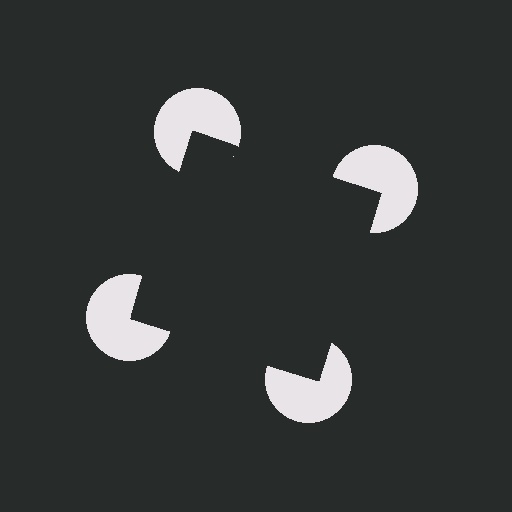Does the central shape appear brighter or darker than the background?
It typically appears slightly darker than the background, even though no actual brightness change is drawn.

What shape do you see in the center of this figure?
An illusory square — its edges are inferred from the aligned wedge cuts in the pac-man discs, not physically drawn.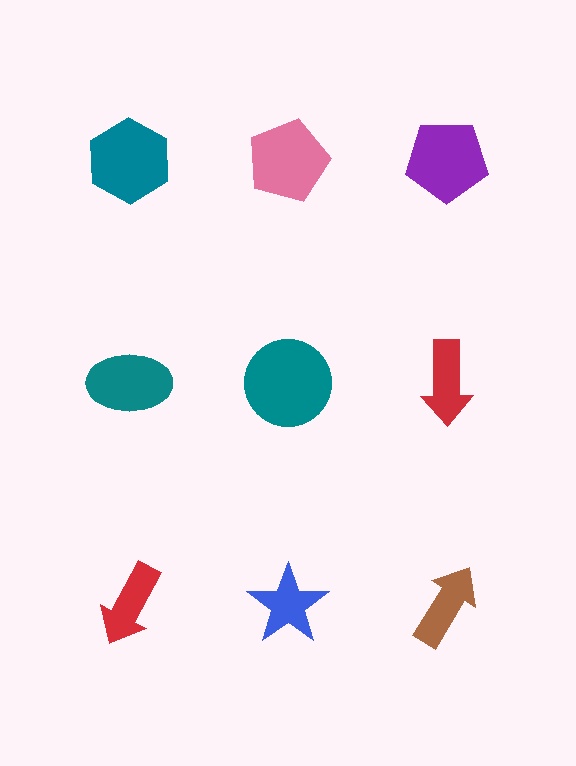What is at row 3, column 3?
A brown arrow.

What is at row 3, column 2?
A blue star.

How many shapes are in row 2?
3 shapes.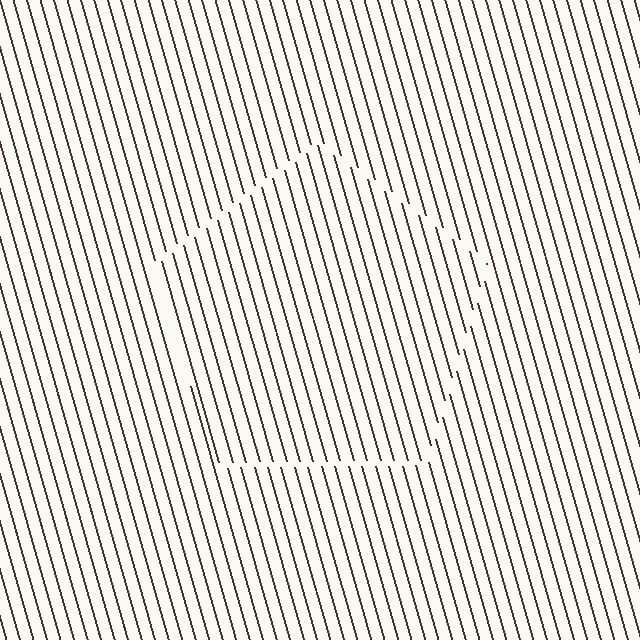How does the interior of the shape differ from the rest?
The interior of the shape contains the same grating, shifted by half a period — the contour is defined by the phase discontinuity where line-ends from the inner and outer gratings abut.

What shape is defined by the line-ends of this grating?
An illusory pentagon. The interior of the shape contains the same grating, shifted by half a period — the contour is defined by the phase discontinuity where line-ends from the inner and outer gratings abut.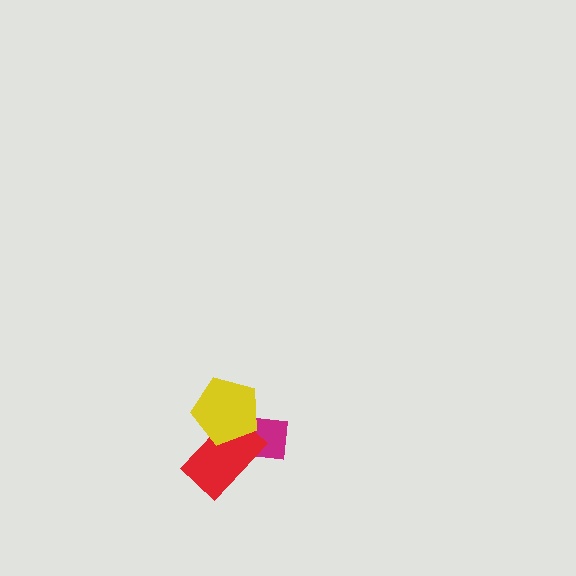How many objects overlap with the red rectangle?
2 objects overlap with the red rectangle.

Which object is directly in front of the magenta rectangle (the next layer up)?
The red rectangle is directly in front of the magenta rectangle.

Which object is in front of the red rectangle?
The yellow pentagon is in front of the red rectangle.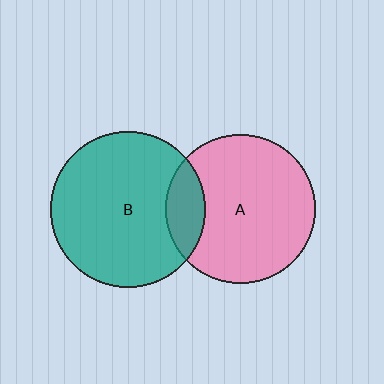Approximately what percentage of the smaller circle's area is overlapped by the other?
Approximately 15%.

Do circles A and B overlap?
Yes.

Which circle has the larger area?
Circle B (teal).